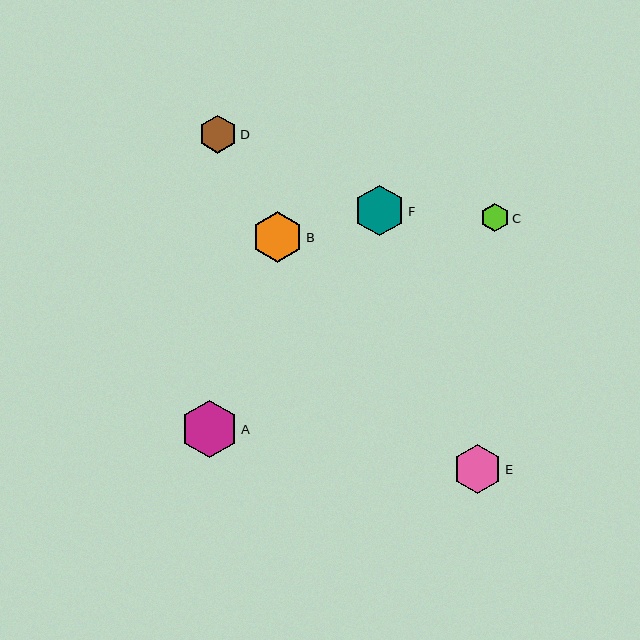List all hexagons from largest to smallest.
From largest to smallest: A, F, B, E, D, C.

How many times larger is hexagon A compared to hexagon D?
Hexagon A is approximately 1.5 times the size of hexagon D.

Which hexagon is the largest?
Hexagon A is the largest with a size of approximately 58 pixels.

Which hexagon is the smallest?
Hexagon C is the smallest with a size of approximately 28 pixels.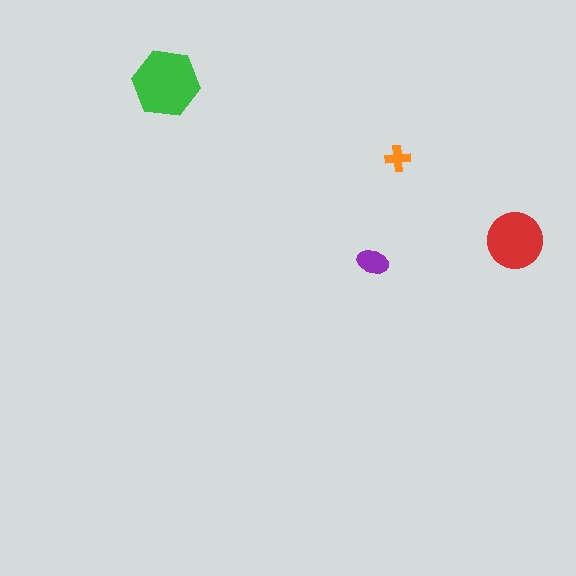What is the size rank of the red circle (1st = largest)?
2nd.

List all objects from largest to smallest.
The green hexagon, the red circle, the purple ellipse, the orange cross.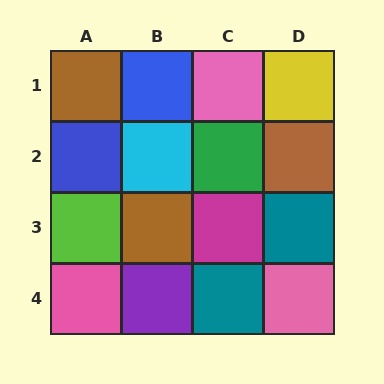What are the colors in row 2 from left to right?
Blue, cyan, green, brown.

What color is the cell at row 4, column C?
Teal.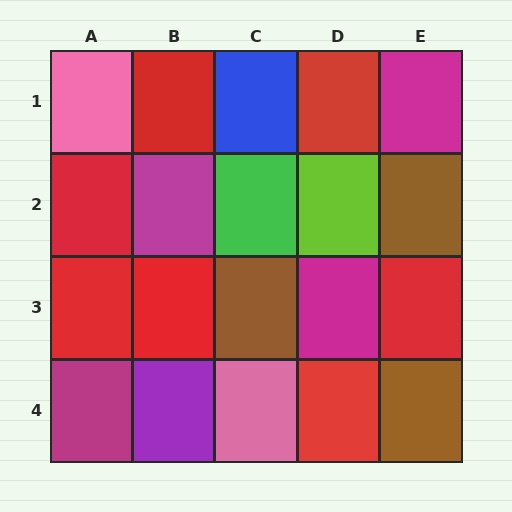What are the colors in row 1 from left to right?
Pink, red, blue, red, magenta.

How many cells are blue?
1 cell is blue.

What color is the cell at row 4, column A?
Magenta.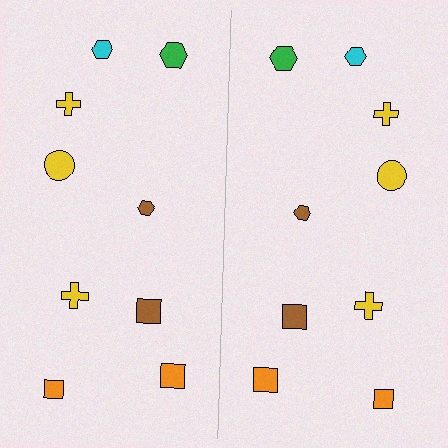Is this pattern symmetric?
Yes, this pattern has bilateral (reflection) symmetry.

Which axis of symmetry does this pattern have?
The pattern has a vertical axis of symmetry running through the center of the image.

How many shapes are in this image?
There are 18 shapes in this image.